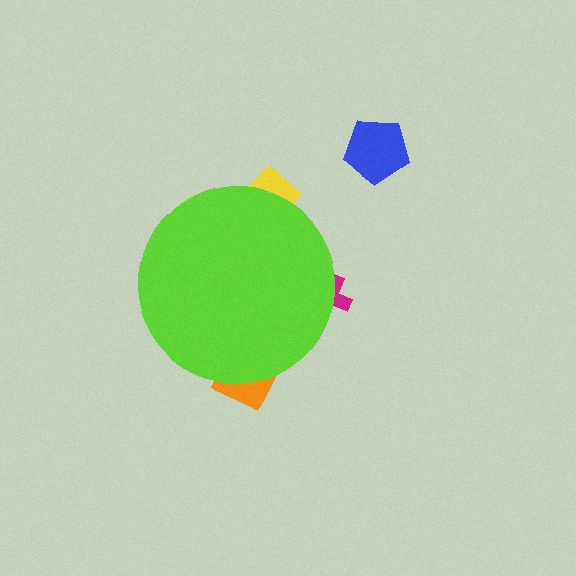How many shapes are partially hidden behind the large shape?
3 shapes are partially hidden.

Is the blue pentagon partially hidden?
No, the blue pentagon is fully visible.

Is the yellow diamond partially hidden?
Yes, the yellow diamond is partially hidden behind the lime circle.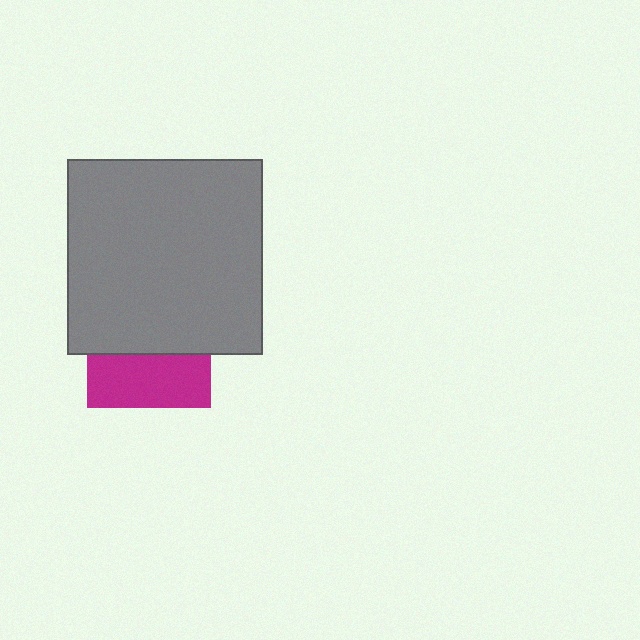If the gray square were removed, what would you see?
You would see the complete magenta square.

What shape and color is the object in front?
The object in front is a gray square.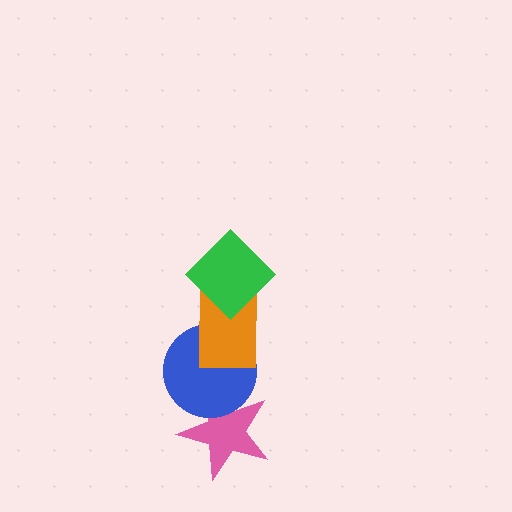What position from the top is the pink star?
The pink star is 4th from the top.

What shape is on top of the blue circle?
The orange rectangle is on top of the blue circle.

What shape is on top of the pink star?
The blue circle is on top of the pink star.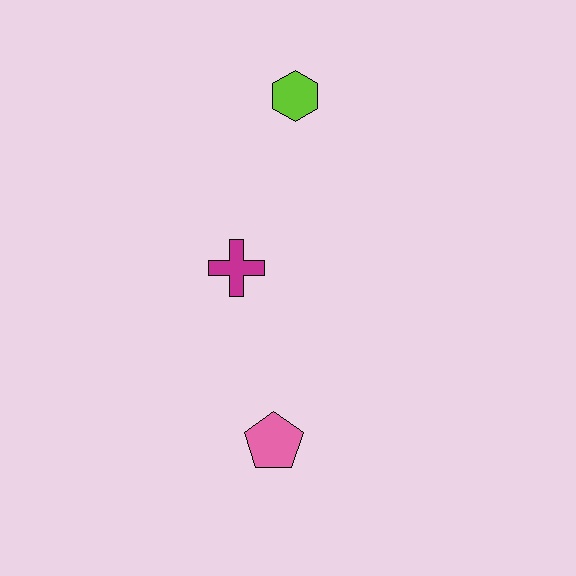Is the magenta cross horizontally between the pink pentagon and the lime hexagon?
No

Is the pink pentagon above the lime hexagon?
No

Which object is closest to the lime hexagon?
The magenta cross is closest to the lime hexagon.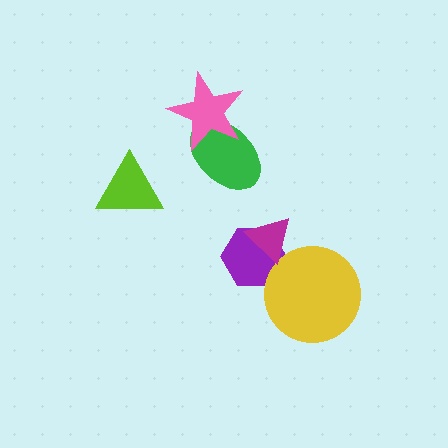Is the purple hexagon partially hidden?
Yes, it is partially covered by another shape.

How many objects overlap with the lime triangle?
0 objects overlap with the lime triangle.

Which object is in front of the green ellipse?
The pink star is in front of the green ellipse.